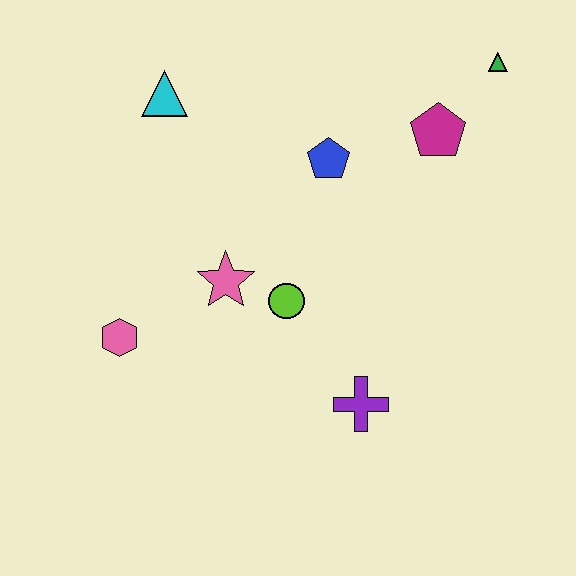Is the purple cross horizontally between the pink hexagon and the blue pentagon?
No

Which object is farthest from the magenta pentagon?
The pink hexagon is farthest from the magenta pentagon.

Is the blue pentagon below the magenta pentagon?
Yes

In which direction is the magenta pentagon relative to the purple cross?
The magenta pentagon is above the purple cross.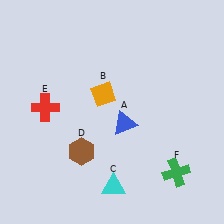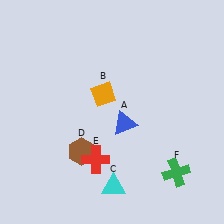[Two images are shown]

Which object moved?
The red cross (E) moved down.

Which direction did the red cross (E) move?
The red cross (E) moved down.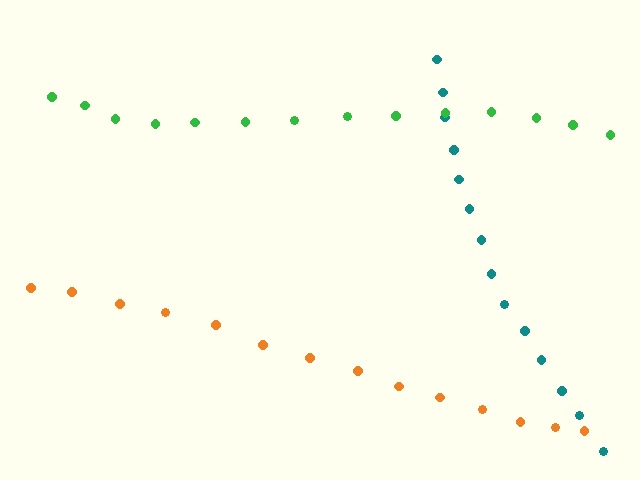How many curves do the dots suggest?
There are 3 distinct paths.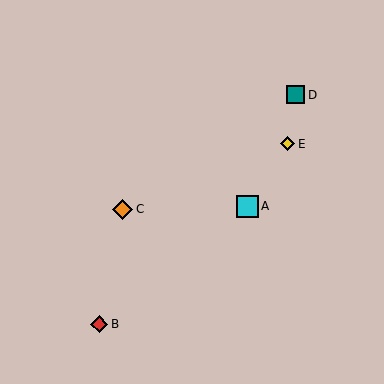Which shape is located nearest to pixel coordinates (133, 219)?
The orange diamond (labeled C) at (123, 209) is nearest to that location.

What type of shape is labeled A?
Shape A is a cyan square.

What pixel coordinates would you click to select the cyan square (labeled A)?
Click at (247, 206) to select the cyan square A.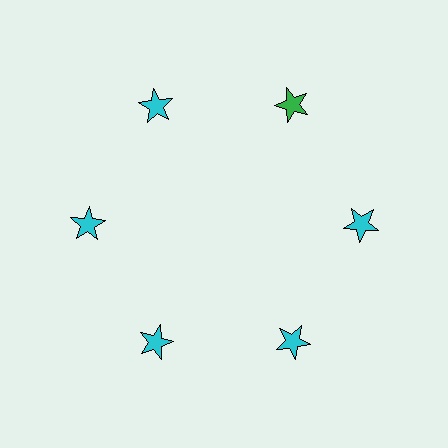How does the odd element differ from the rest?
It has a different color: green instead of cyan.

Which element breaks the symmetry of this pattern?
The green star at roughly the 1 o'clock position breaks the symmetry. All other shapes are cyan stars.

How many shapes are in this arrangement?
There are 6 shapes arranged in a ring pattern.